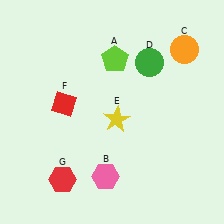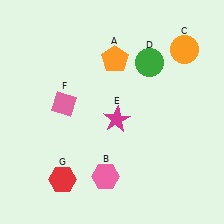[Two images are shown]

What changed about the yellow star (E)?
In Image 1, E is yellow. In Image 2, it changed to magenta.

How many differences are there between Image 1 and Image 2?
There are 3 differences between the two images.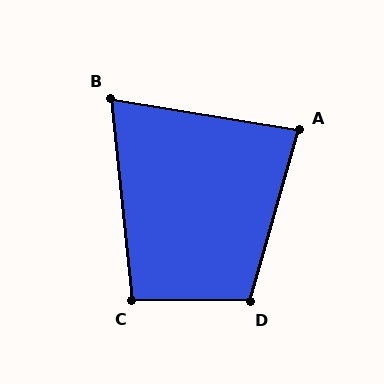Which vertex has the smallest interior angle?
B, at approximately 75 degrees.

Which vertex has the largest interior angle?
D, at approximately 105 degrees.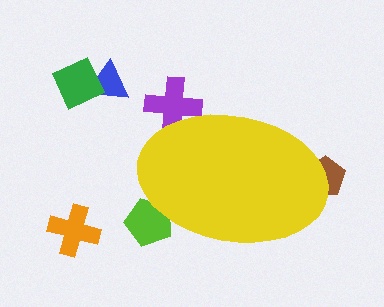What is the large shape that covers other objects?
A yellow ellipse.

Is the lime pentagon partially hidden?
Yes, the lime pentagon is partially hidden behind the yellow ellipse.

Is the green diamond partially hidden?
No, the green diamond is fully visible.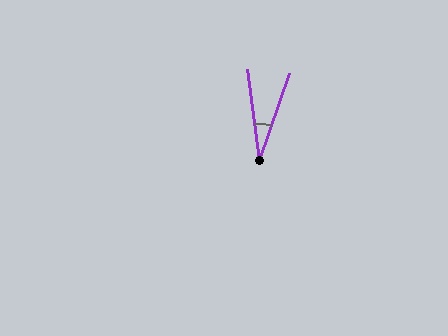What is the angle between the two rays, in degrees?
Approximately 27 degrees.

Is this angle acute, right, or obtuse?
It is acute.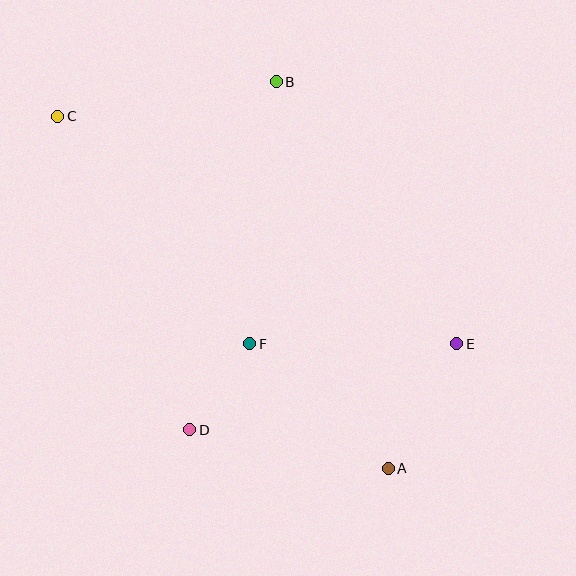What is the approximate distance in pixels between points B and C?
The distance between B and C is approximately 221 pixels.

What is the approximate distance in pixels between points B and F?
The distance between B and F is approximately 263 pixels.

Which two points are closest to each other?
Points D and F are closest to each other.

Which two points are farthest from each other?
Points A and C are farthest from each other.